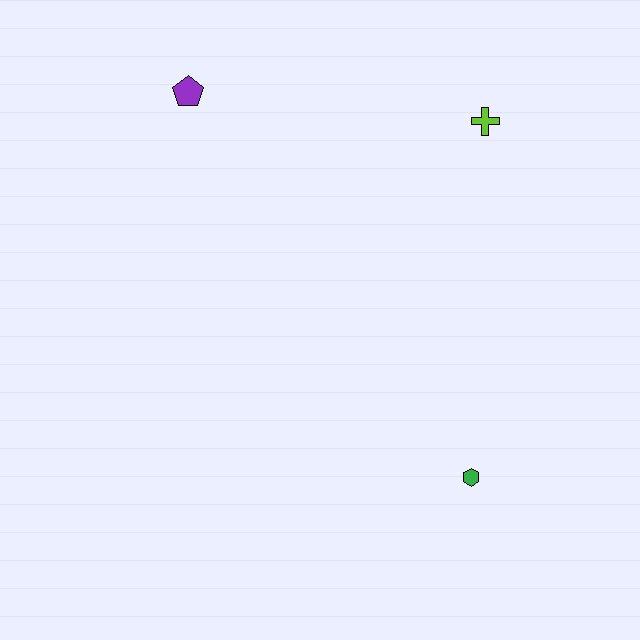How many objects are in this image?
There are 3 objects.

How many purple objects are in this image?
There is 1 purple object.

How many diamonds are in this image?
There are no diamonds.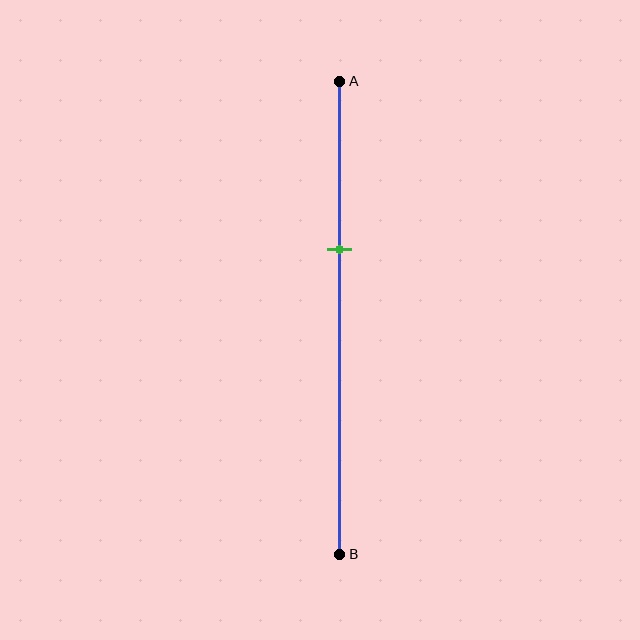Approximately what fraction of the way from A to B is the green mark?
The green mark is approximately 35% of the way from A to B.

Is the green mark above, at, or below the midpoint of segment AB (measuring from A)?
The green mark is above the midpoint of segment AB.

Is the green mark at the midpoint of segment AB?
No, the mark is at about 35% from A, not at the 50% midpoint.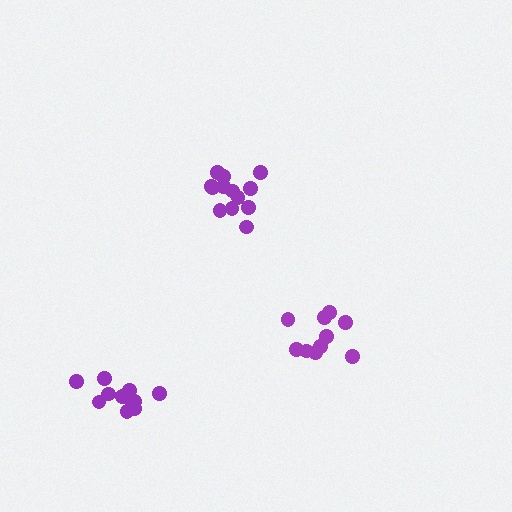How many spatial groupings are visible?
There are 3 spatial groupings.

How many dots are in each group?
Group 1: 13 dots, Group 2: 11 dots, Group 3: 10 dots (34 total).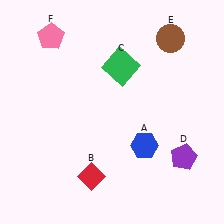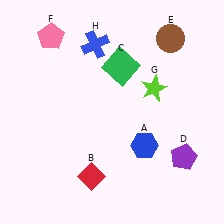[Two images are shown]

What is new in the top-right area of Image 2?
A lime star (G) was added in the top-right area of Image 2.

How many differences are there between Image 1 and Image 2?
There are 2 differences between the two images.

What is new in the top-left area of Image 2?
A blue cross (H) was added in the top-left area of Image 2.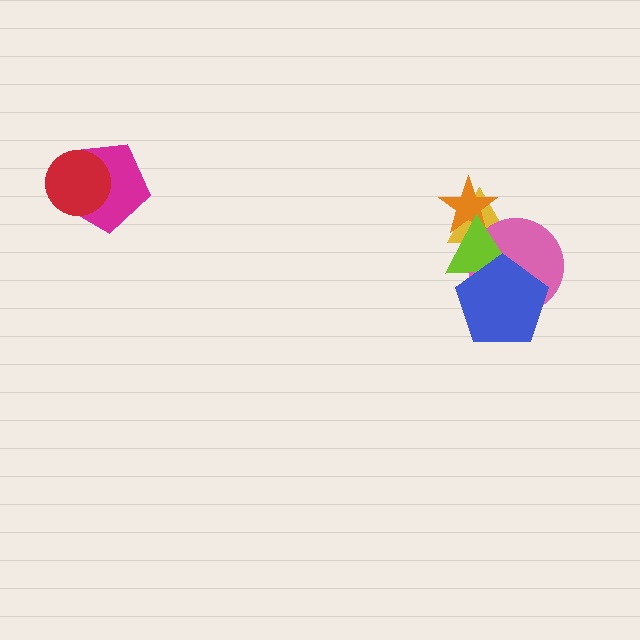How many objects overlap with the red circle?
1 object overlaps with the red circle.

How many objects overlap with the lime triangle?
4 objects overlap with the lime triangle.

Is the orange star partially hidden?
Yes, it is partially covered by another shape.